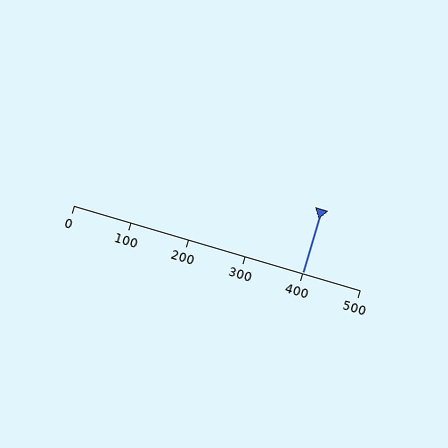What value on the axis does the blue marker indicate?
The marker indicates approximately 400.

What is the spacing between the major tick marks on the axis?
The major ticks are spaced 100 apart.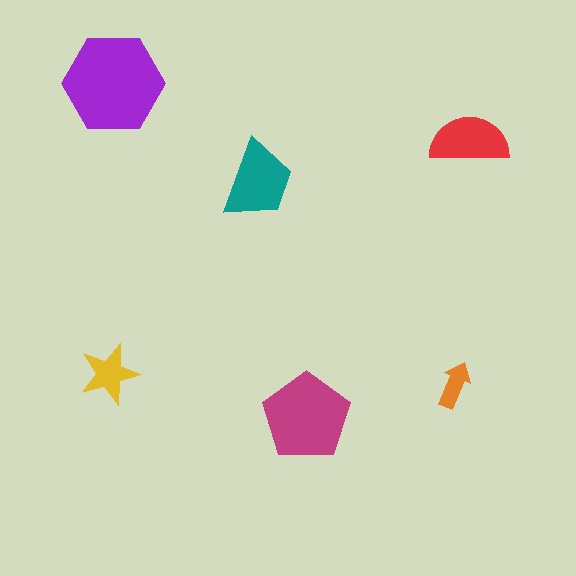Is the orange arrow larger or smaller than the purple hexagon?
Smaller.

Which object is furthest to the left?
The yellow star is leftmost.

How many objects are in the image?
There are 6 objects in the image.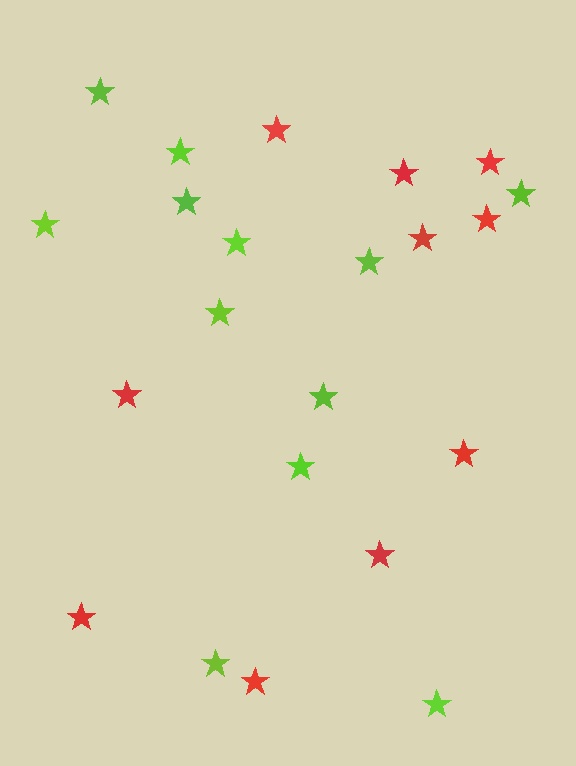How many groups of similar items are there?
There are 2 groups: one group of red stars (10) and one group of lime stars (12).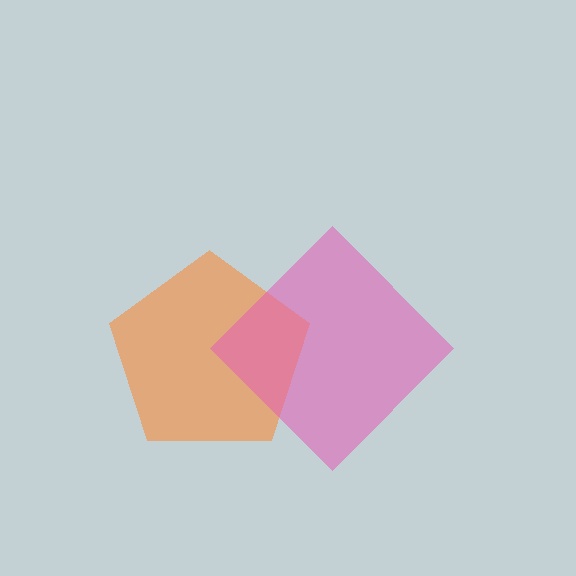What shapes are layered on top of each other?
The layered shapes are: an orange pentagon, a pink diamond.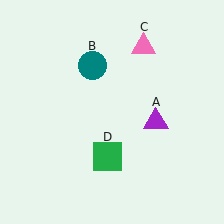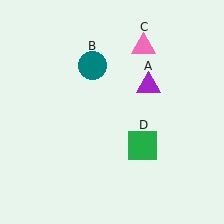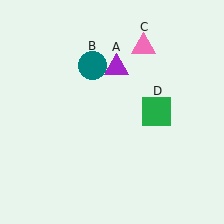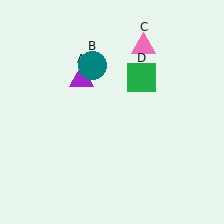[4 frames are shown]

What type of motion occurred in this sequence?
The purple triangle (object A), green square (object D) rotated counterclockwise around the center of the scene.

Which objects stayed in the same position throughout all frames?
Teal circle (object B) and pink triangle (object C) remained stationary.